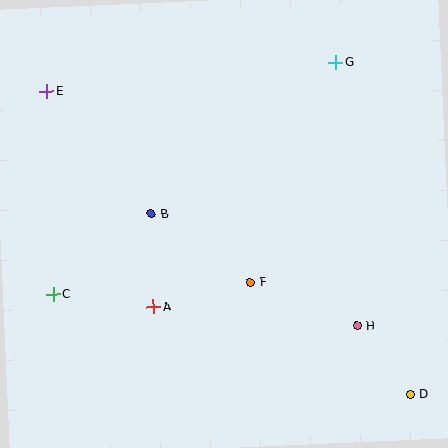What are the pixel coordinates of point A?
Point A is at (153, 307).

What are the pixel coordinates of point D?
Point D is at (410, 395).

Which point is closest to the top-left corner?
Point E is closest to the top-left corner.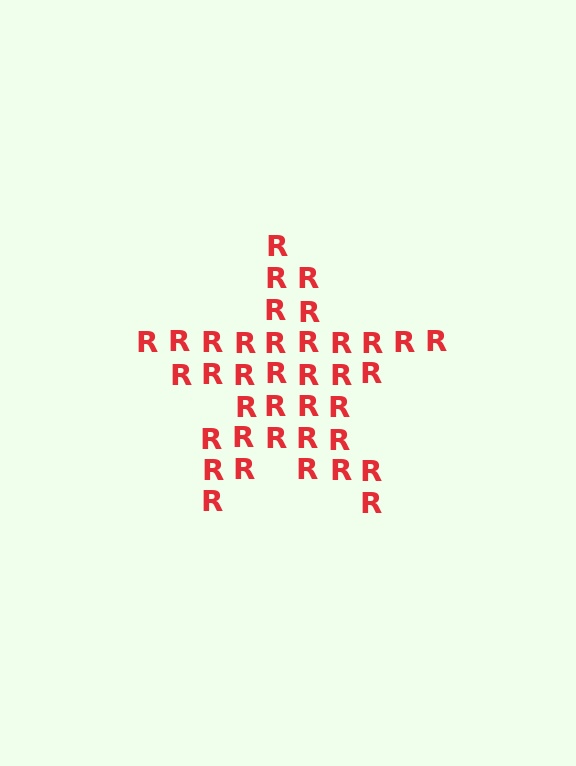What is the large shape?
The large shape is a star.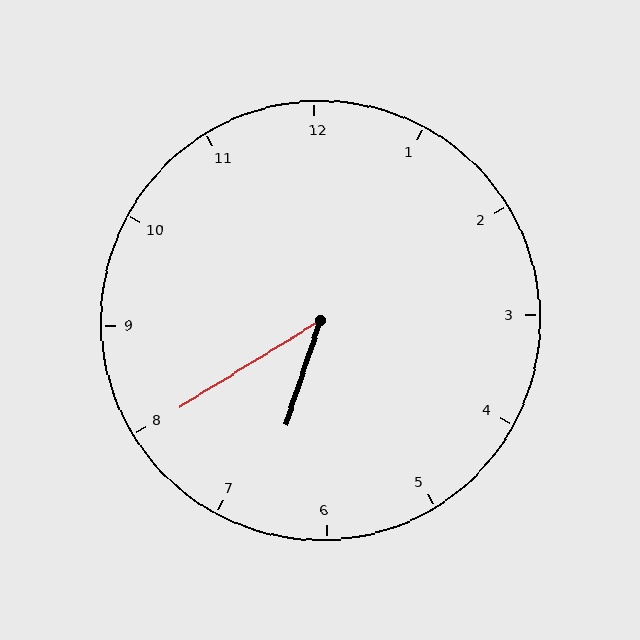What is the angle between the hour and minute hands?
Approximately 40 degrees.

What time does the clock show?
6:40.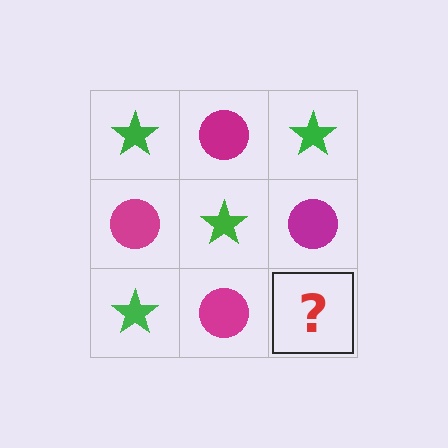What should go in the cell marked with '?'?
The missing cell should contain a green star.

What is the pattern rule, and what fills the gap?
The rule is that it alternates green star and magenta circle in a checkerboard pattern. The gap should be filled with a green star.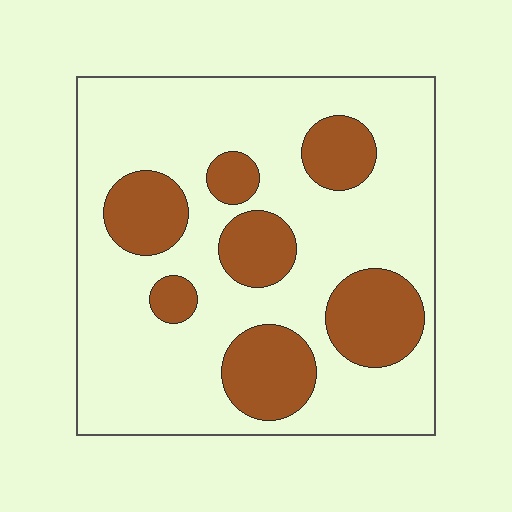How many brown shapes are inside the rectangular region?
7.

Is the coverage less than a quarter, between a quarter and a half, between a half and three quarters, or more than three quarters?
Between a quarter and a half.